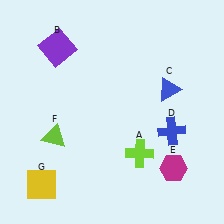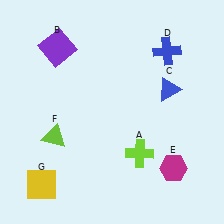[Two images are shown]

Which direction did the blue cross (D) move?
The blue cross (D) moved up.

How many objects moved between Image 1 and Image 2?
1 object moved between the two images.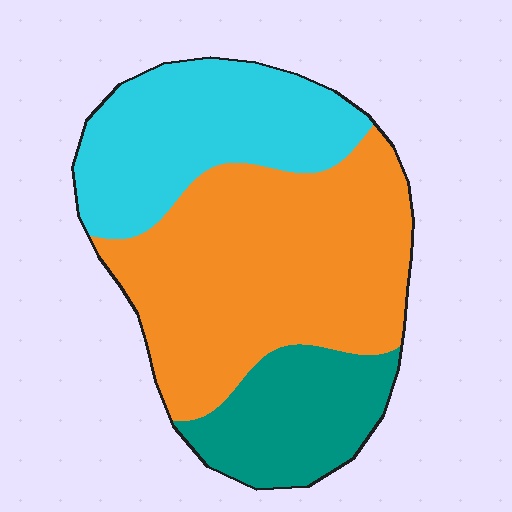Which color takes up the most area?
Orange, at roughly 50%.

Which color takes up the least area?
Teal, at roughly 20%.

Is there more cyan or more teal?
Cyan.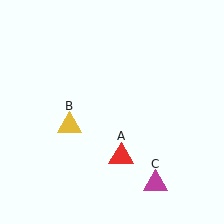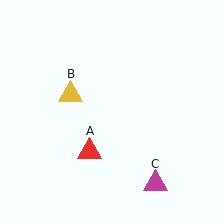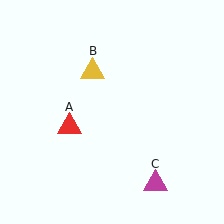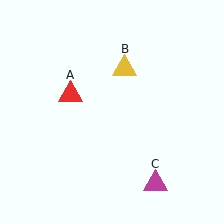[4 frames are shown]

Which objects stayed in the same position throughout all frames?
Magenta triangle (object C) remained stationary.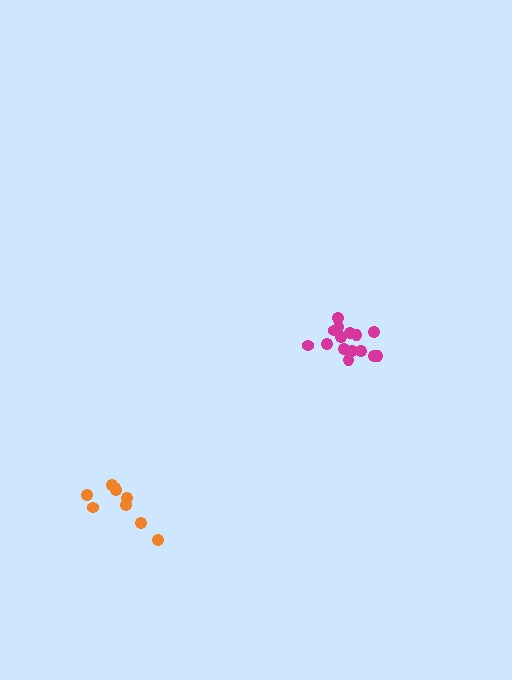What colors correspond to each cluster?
The clusters are colored: magenta, orange.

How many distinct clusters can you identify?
There are 2 distinct clusters.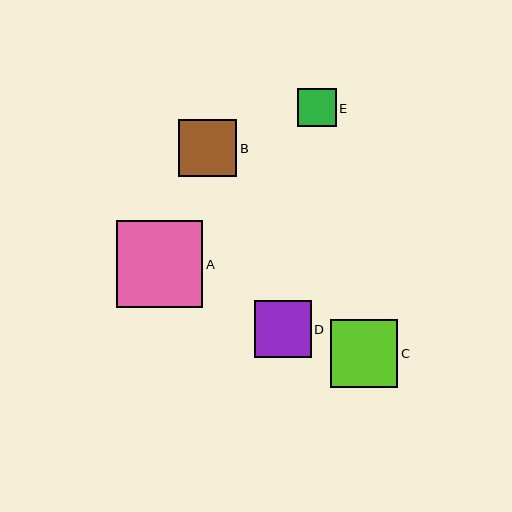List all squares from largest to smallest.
From largest to smallest: A, C, B, D, E.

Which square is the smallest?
Square E is the smallest with a size of approximately 38 pixels.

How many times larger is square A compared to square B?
Square A is approximately 1.5 times the size of square B.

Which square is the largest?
Square A is the largest with a size of approximately 86 pixels.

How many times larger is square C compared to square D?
Square C is approximately 1.2 times the size of square D.